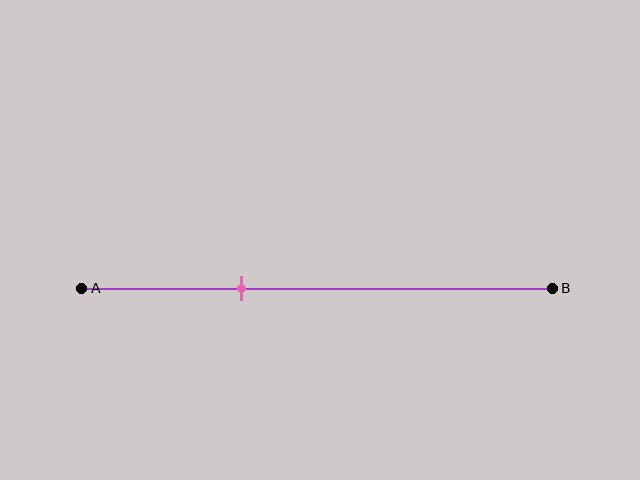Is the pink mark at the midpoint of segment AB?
No, the mark is at about 35% from A, not at the 50% midpoint.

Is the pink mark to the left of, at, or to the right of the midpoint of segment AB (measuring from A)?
The pink mark is to the left of the midpoint of segment AB.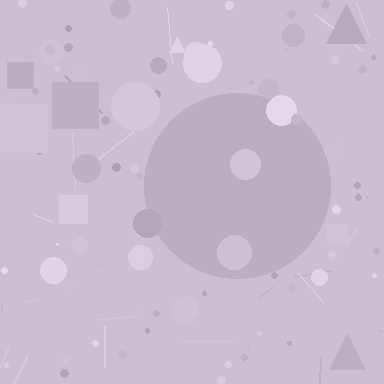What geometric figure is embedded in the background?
A circle is embedded in the background.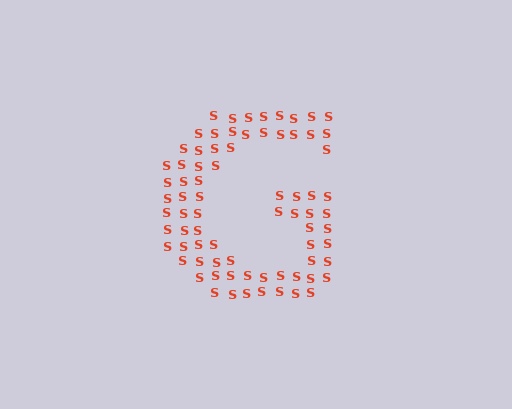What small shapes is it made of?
It is made of small letter S's.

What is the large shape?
The large shape is the letter G.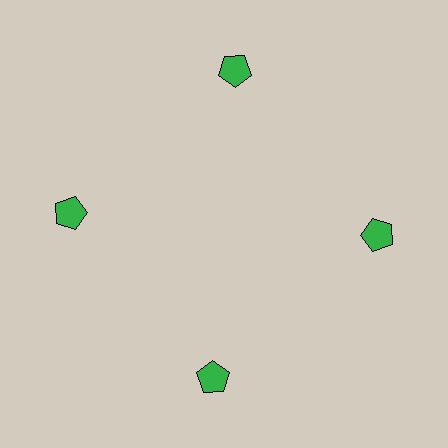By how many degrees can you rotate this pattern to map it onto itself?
The pattern maps onto itself every 90 degrees of rotation.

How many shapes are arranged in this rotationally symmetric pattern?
There are 4 shapes, arranged in 4 groups of 1.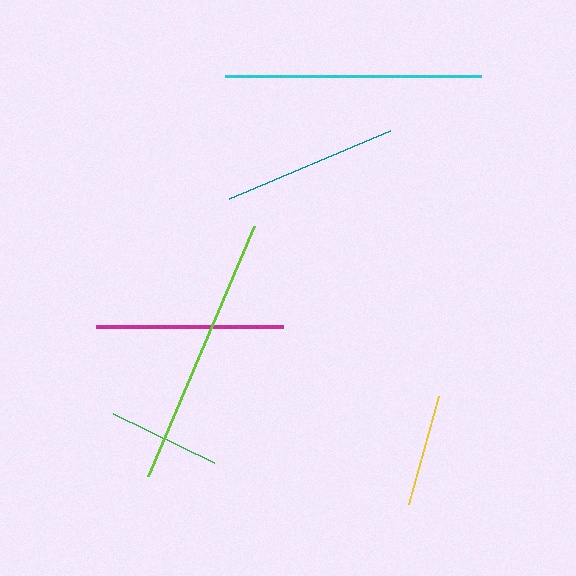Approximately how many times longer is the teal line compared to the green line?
The teal line is approximately 1.6 times the length of the green line.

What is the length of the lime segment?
The lime segment is approximately 272 pixels long.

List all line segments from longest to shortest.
From longest to shortest: lime, cyan, magenta, teal, green, yellow.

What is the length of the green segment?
The green segment is approximately 113 pixels long.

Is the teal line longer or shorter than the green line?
The teal line is longer than the green line.